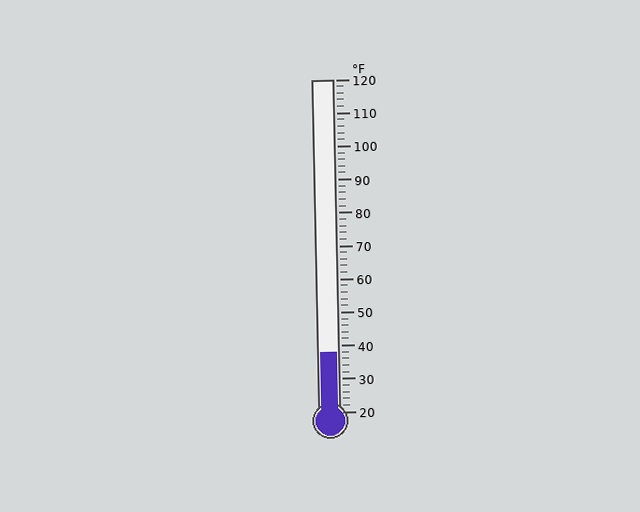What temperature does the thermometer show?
The thermometer shows approximately 38°F.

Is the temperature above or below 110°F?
The temperature is below 110°F.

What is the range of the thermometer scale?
The thermometer scale ranges from 20°F to 120°F.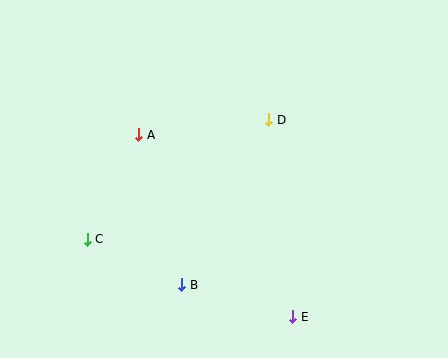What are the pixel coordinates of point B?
Point B is at (182, 285).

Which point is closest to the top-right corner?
Point D is closest to the top-right corner.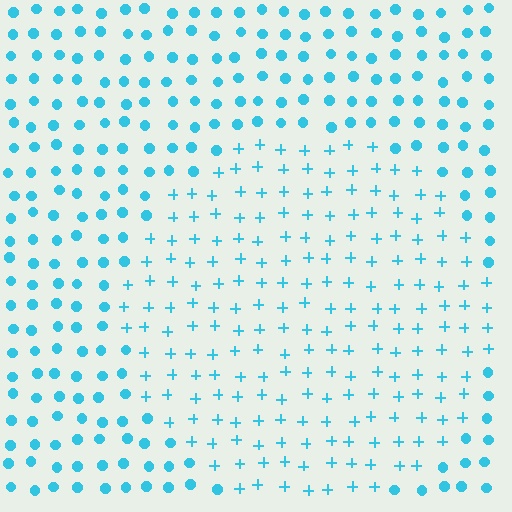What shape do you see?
I see a circle.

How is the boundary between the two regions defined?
The boundary is defined by a change in element shape: plus signs inside vs. circles outside. All elements share the same color and spacing.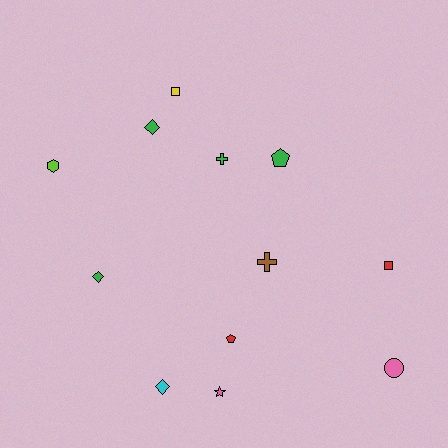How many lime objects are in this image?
There is 1 lime object.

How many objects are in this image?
There are 12 objects.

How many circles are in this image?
There is 1 circle.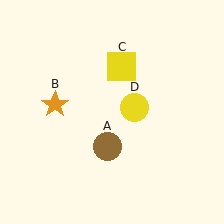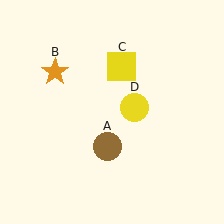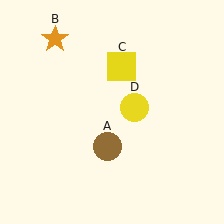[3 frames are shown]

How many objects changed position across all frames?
1 object changed position: orange star (object B).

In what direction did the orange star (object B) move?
The orange star (object B) moved up.